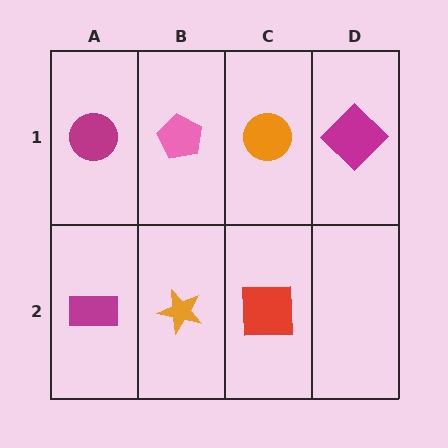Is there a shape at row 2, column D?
No, that cell is empty.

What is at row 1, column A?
A magenta circle.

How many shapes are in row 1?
4 shapes.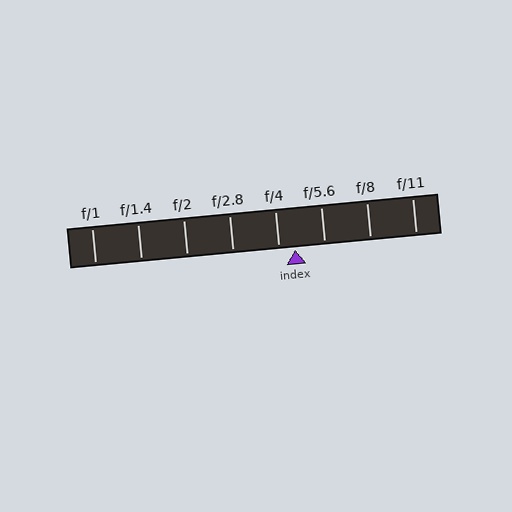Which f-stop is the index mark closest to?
The index mark is closest to f/4.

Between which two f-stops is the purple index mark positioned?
The index mark is between f/4 and f/5.6.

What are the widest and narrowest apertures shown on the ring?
The widest aperture shown is f/1 and the narrowest is f/11.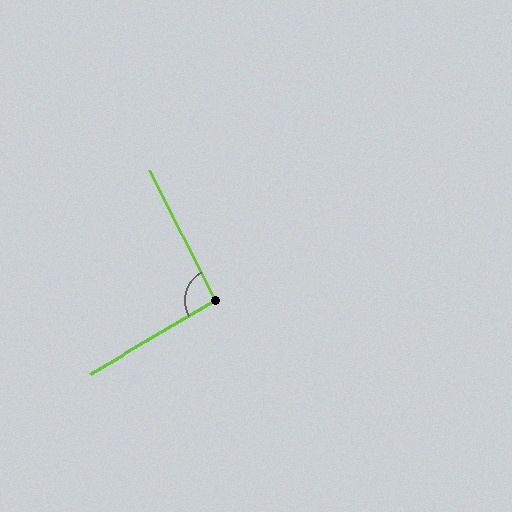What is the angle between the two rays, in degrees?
Approximately 93 degrees.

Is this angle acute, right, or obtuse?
It is approximately a right angle.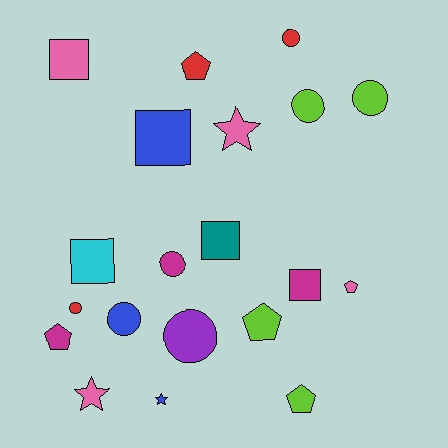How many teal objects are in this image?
There is 1 teal object.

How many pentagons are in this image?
There are 5 pentagons.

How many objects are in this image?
There are 20 objects.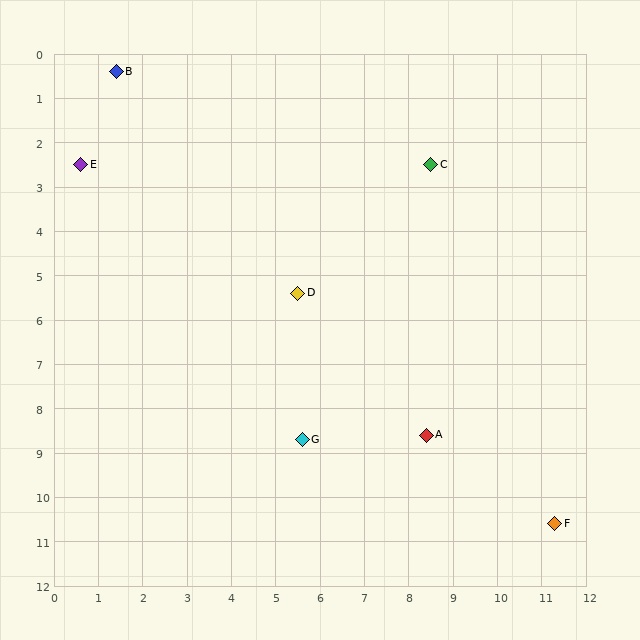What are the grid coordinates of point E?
Point E is at approximately (0.6, 2.5).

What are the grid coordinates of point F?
Point F is at approximately (11.3, 10.6).